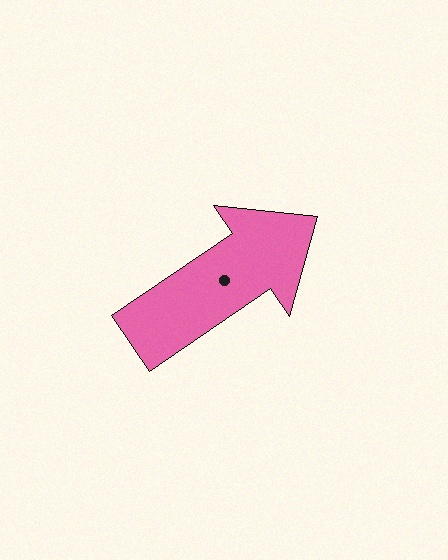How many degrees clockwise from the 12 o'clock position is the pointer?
Approximately 56 degrees.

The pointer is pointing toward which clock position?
Roughly 2 o'clock.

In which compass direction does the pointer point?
Northeast.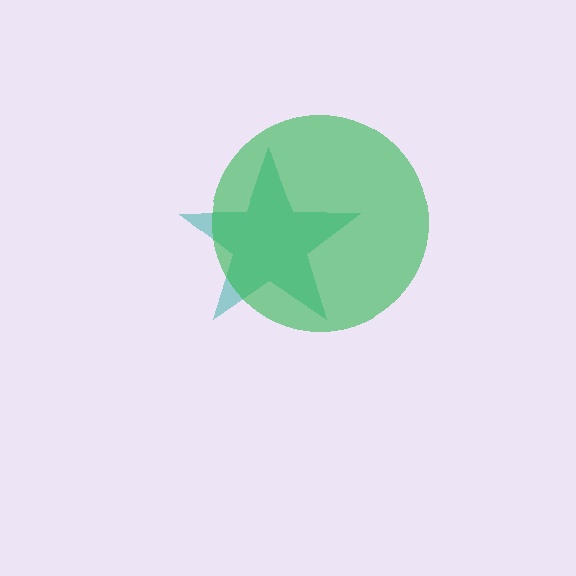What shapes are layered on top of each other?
The layered shapes are: a teal star, a green circle.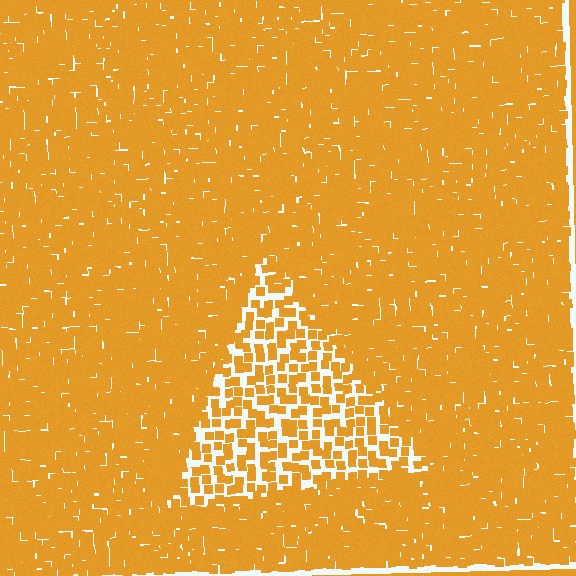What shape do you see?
I see a triangle.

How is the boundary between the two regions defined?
The boundary is defined by a change in element density (approximately 2.3x ratio). All elements are the same color, size, and shape.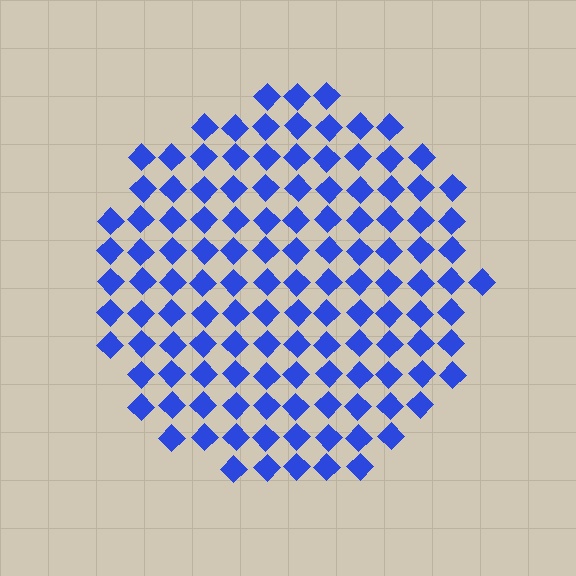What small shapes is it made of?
It is made of small diamonds.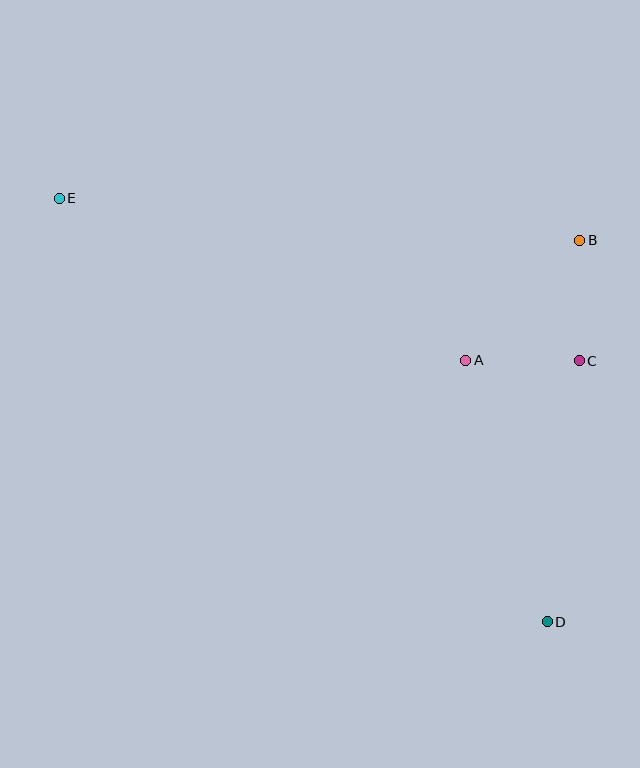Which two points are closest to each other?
Points A and C are closest to each other.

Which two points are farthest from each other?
Points D and E are farthest from each other.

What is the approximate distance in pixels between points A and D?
The distance between A and D is approximately 274 pixels.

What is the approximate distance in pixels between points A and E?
The distance between A and E is approximately 437 pixels.